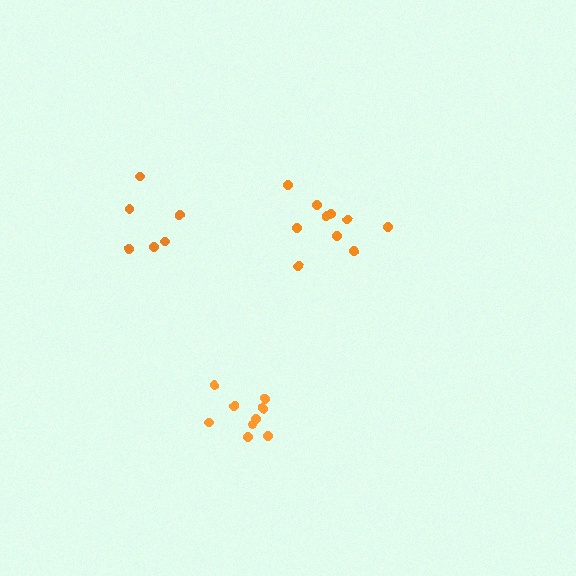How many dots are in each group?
Group 1: 10 dots, Group 2: 6 dots, Group 3: 10 dots (26 total).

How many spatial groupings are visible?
There are 3 spatial groupings.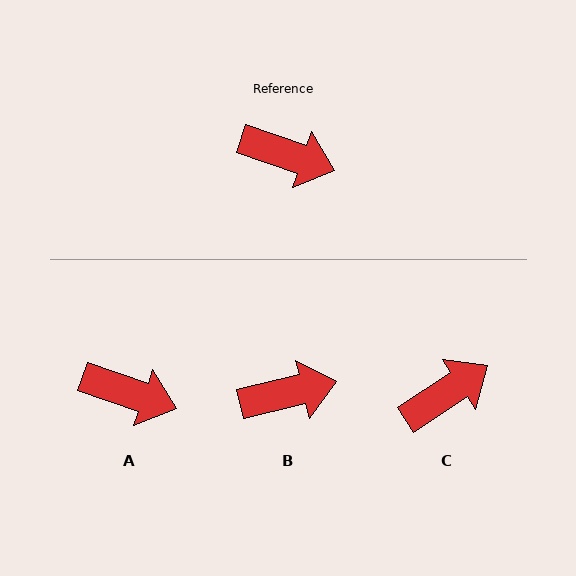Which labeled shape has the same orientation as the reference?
A.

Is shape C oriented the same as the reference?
No, it is off by about 52 degrees.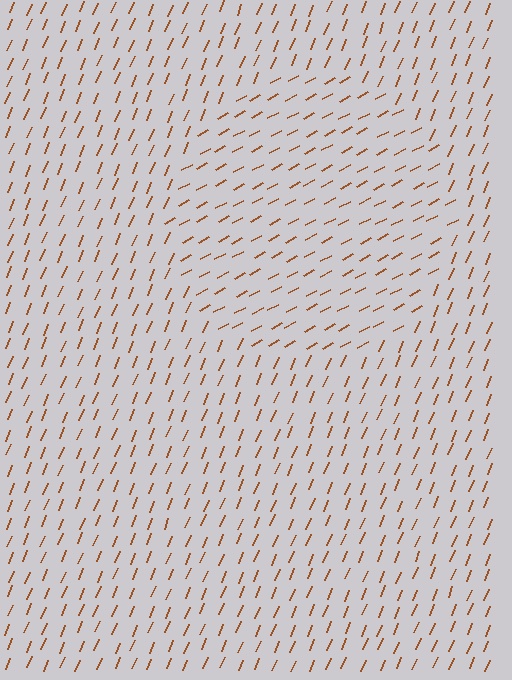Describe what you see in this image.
The image is filled with small brown line segments. A circle region in the image has lines oriented differently from the surrounding lines, creating a visible texture boundary.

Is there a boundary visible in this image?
Yes, there is a texture boundary formed by a change in line orientation.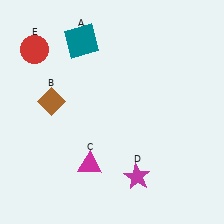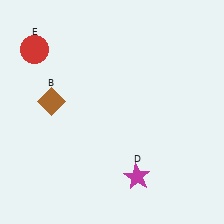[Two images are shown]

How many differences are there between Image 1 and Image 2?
There are 2 differences between the two images.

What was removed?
The magenta triangle (C), the teal square (A) were removed in Image 2.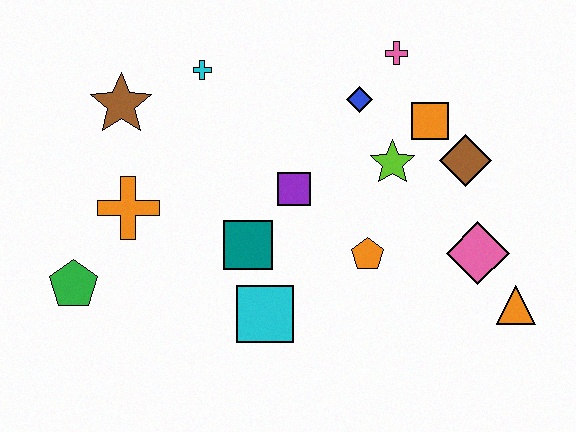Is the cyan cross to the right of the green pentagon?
Yes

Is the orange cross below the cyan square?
No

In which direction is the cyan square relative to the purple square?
The cyan square is below the purple square.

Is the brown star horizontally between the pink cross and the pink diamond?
No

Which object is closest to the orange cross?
The green pentagon is closest to the orange cross.